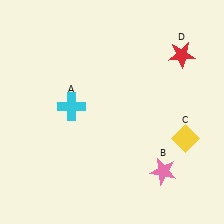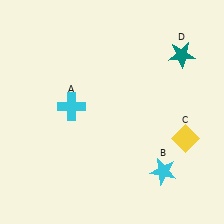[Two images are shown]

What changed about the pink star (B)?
In Image 1, B is pink. In Image 2, it changed to cyan.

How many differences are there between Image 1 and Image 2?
There are 2 differences between the two images.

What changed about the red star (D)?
In Image 1, D is red. In Image 2, it changed to teal.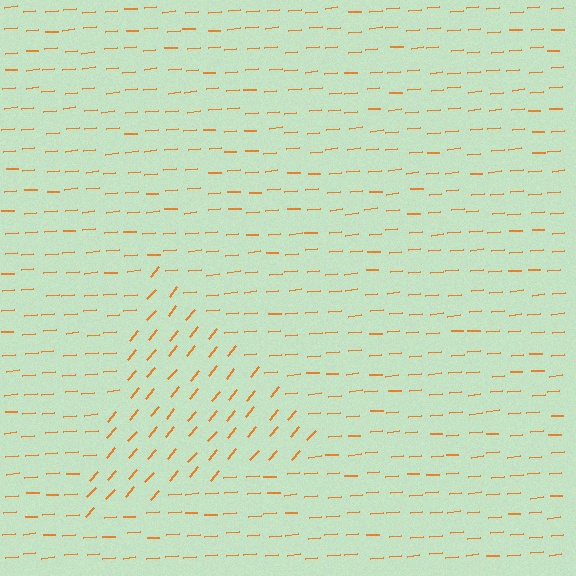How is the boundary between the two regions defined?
The boundary is defined purely by a change in line orientation (approximately 45 degrees difference). All lines are the same color and thickness.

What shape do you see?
I see a triangle.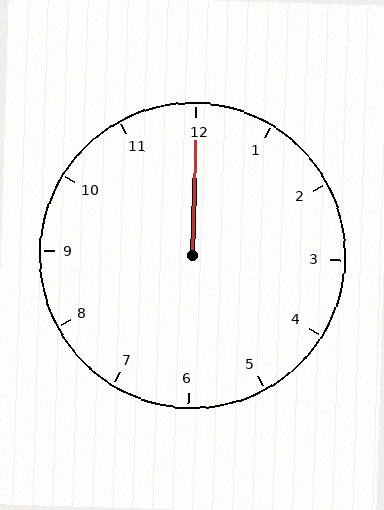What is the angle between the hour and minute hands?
Approximately 0 degrees.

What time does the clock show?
12:00.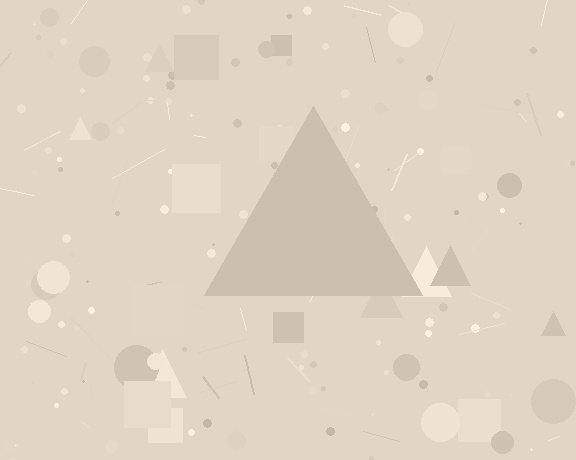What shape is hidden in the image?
A triangle is hidden in the image.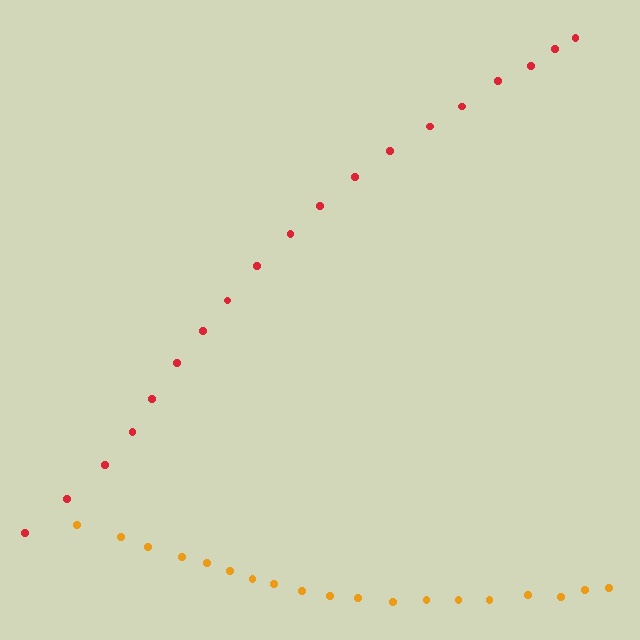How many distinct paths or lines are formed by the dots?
There are 2 distinct paths.